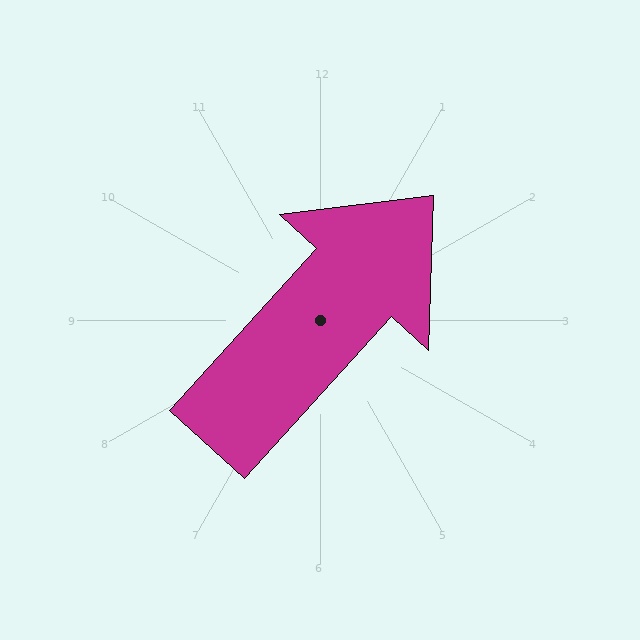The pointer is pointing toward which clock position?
Roughly 1 o'clock.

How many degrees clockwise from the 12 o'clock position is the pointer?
Approximately 42 degrees.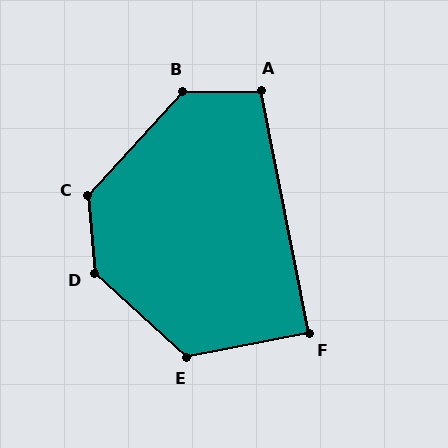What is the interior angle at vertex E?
Approximately 126 degrees (obtuse).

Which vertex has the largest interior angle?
D, at approximately 137 degrees.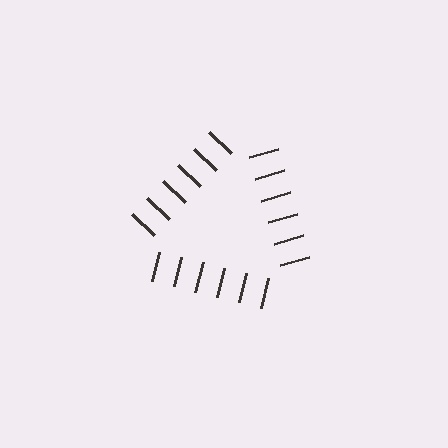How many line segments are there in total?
18 — 6 along each of the 3 edges.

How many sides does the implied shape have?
3 sides — the line-ends trace a triangle.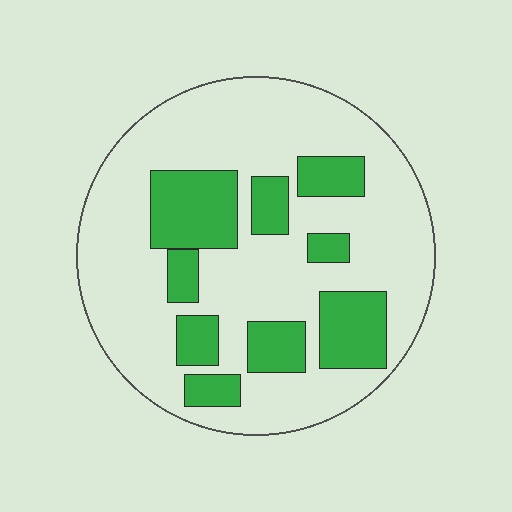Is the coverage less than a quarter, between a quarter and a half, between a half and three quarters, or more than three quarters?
Between a quarter and a half.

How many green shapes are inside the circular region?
9.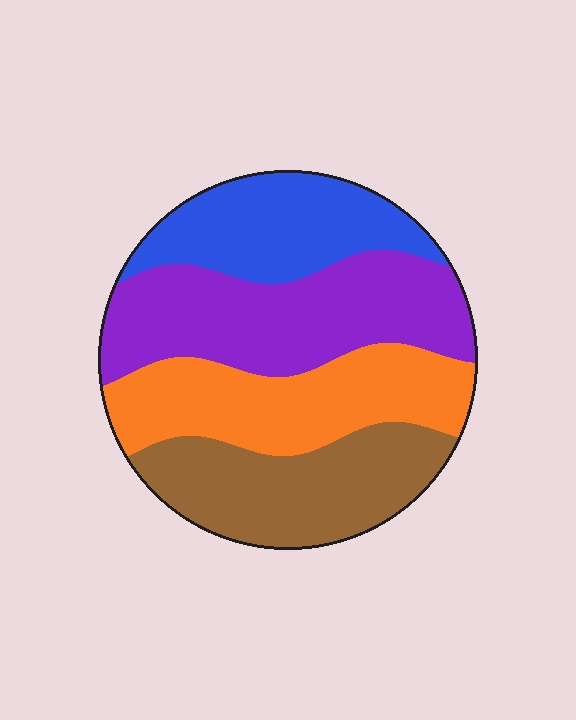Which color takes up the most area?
Purple, at roughly 30%.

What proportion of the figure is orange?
Orange takes up about one quarter (1/4) of the figure.